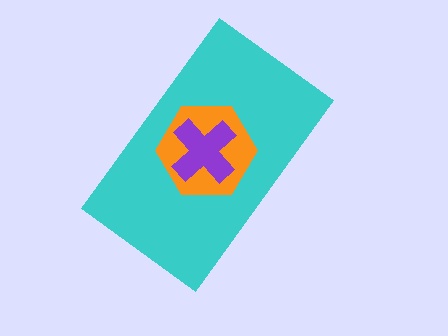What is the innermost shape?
The purple cross.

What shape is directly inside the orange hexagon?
The purple cross.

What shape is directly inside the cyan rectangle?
The orange hexagon.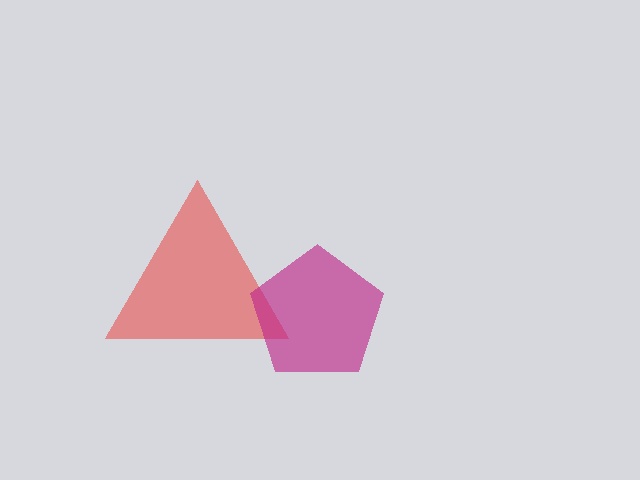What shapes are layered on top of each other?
The layered shapes are: a red triangle, a magenta pentagon.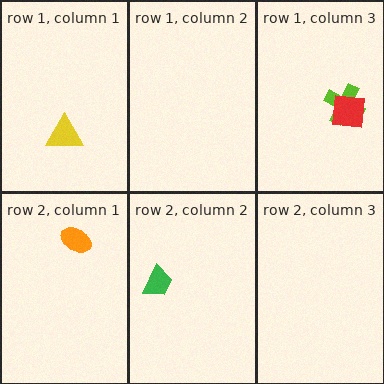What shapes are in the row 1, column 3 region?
The lime cross, the red square.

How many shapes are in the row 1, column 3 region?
2.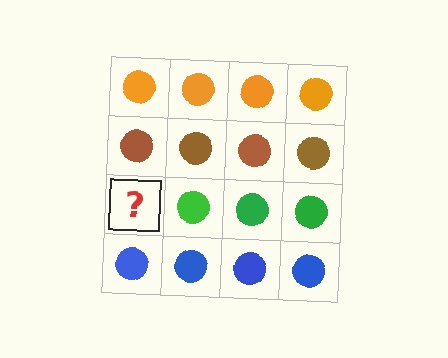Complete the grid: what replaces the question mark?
The question mark should be replaced with a green circle.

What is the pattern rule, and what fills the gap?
The rule is that each row has a consistent color. The gap should be filled with a green circle.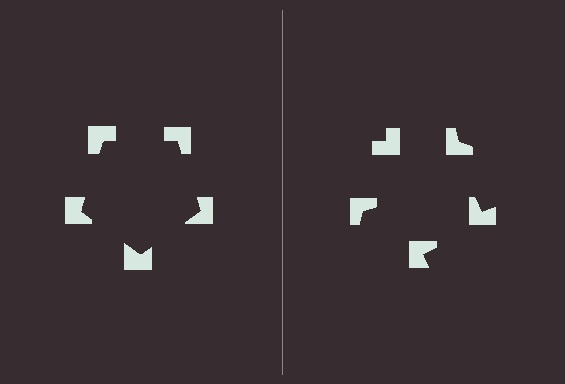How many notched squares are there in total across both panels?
10 — 5 on each side.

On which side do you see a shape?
An illusory pentagon appears on the left side. On the right side the wedge cuts are rotated, so no coherent shape forms.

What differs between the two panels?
The notched squares are positioned identically on both sides; only the wedge orientations differ. On the left they align to a pentagon; on the right they are misaligned.